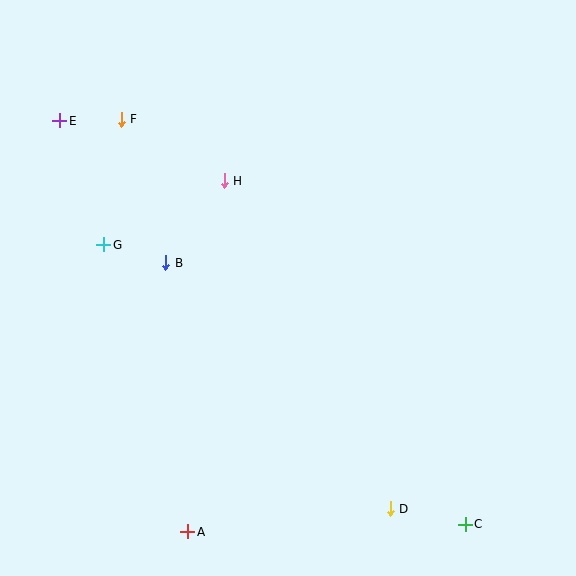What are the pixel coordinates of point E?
Point E is at (60, 121).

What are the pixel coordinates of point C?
Point C is at (465, 524).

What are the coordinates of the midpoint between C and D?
The midpoint between C and D is at (428, 517).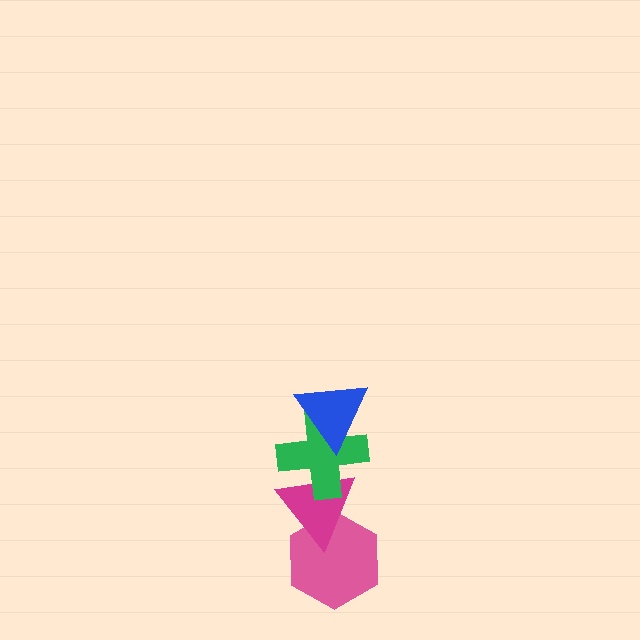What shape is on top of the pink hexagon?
The magenta triangle is on top of the pink hexagon.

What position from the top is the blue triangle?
The blue triangle is 1st from the top.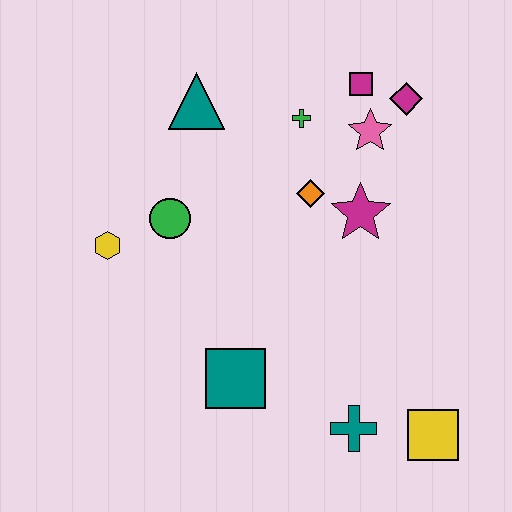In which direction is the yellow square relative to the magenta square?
The yellow square is below the magenta square.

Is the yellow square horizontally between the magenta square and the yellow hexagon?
No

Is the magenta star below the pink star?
Yes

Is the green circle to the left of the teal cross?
Yes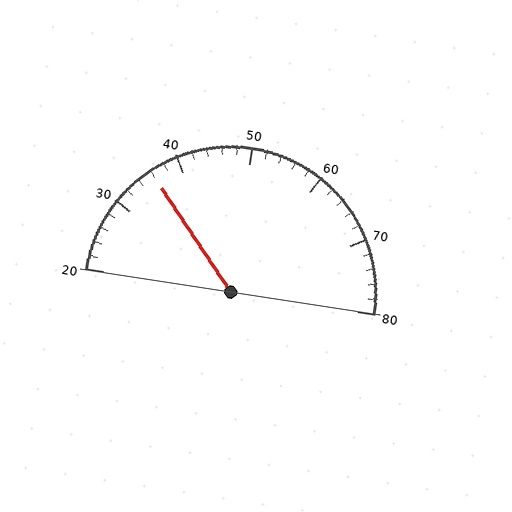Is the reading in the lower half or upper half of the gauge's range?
The reading is in the lower half of the range (20 to 80).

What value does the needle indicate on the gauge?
The needle indicates approximately 36.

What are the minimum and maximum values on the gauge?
The gauge ranges from 20 to 80.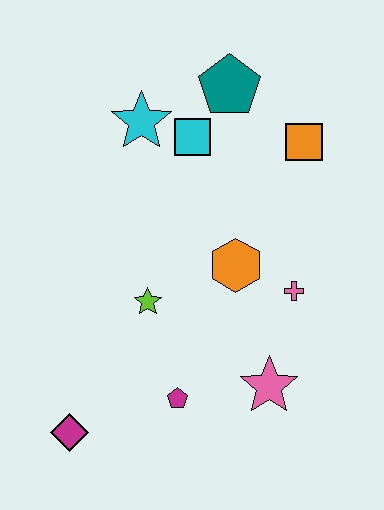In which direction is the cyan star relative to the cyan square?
The cyan star is to the left of the cyan square.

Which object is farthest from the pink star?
The teal pentagon is farthest from the pink star.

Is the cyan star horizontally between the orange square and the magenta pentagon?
No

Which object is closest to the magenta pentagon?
The pink star is closest to the magenta pentagon.